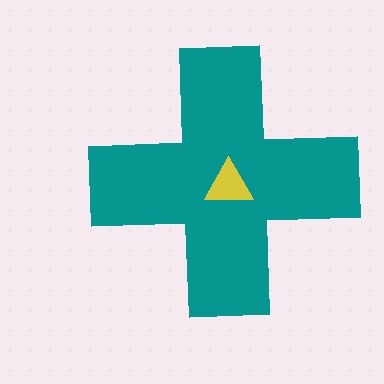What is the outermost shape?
The teal cross.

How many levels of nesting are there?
2.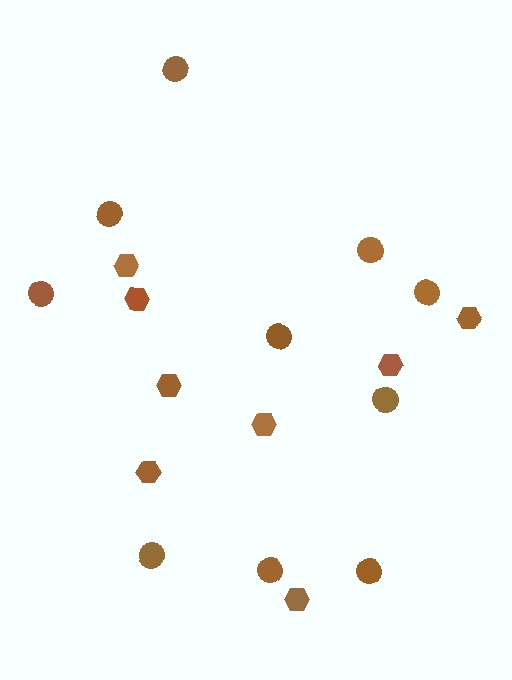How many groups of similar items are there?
There are 2 groups: one group of circles (10) and one group of hexagons (8).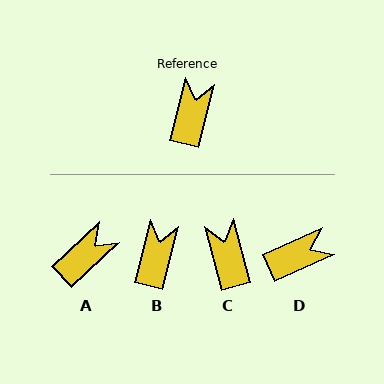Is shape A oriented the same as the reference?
No, it is off by about 33 degrees.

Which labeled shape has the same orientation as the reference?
B.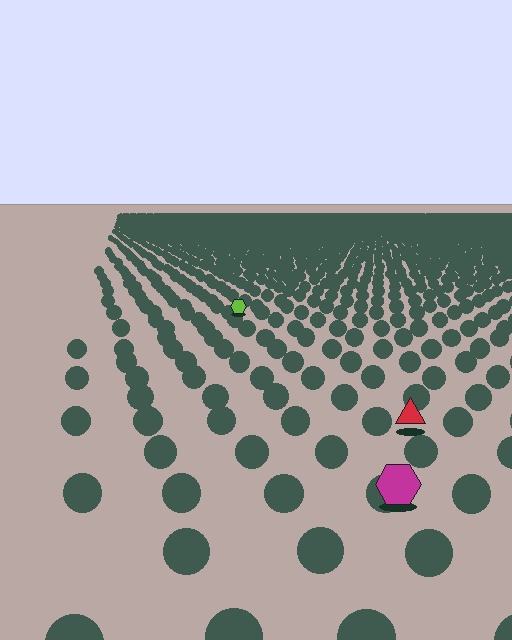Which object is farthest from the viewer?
The lime hexagon is farthest from the viewer. It appears smaller and the ground texture around it is denser.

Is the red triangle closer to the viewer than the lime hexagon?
Yes. The red triangle is closer — you can tell from the texture gradient: the ground texture is coarser near it.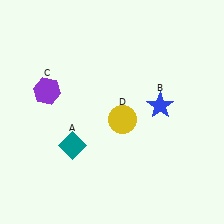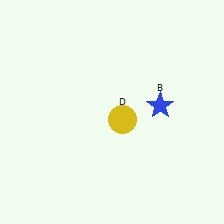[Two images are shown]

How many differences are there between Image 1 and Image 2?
There are 2 differences between the two images.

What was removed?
The purple hexagon (C), the teal diamond (A) were removed in Image 2.